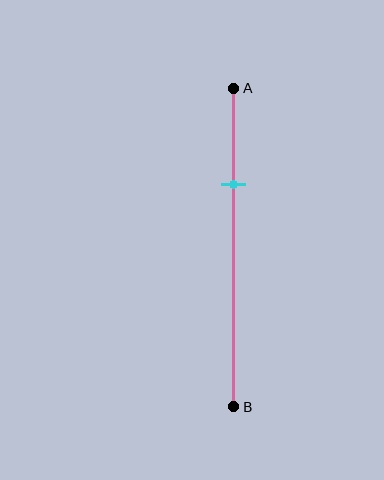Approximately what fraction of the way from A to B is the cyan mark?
The cyan mark is approximately 30% of the way from A to B.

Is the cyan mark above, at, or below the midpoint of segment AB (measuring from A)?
The cyan mark is above the midpoint of segment AB.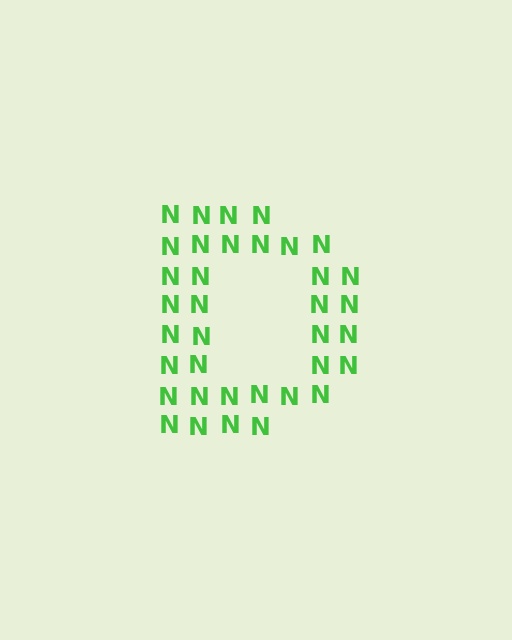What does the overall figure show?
The overall figure shows the letter D.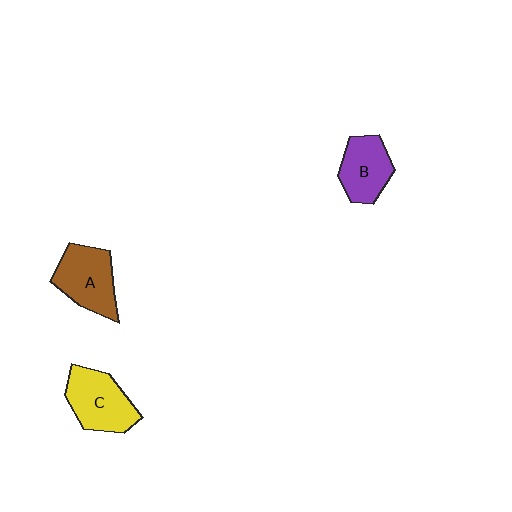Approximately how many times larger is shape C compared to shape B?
Approximately 1.2 times.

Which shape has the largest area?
Shape C (yellow).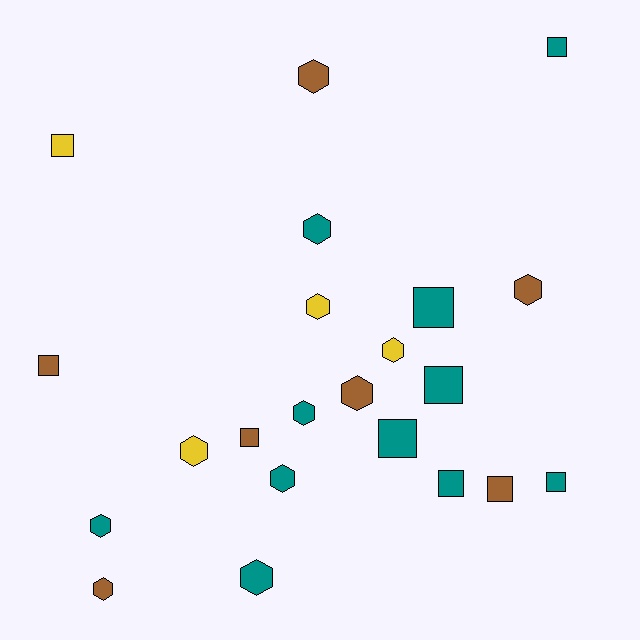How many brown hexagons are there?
There are 4 brown hexagons.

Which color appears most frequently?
Teal, with 11 objects.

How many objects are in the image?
There are 22 objects.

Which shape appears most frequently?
Hexagon, with 12 objects.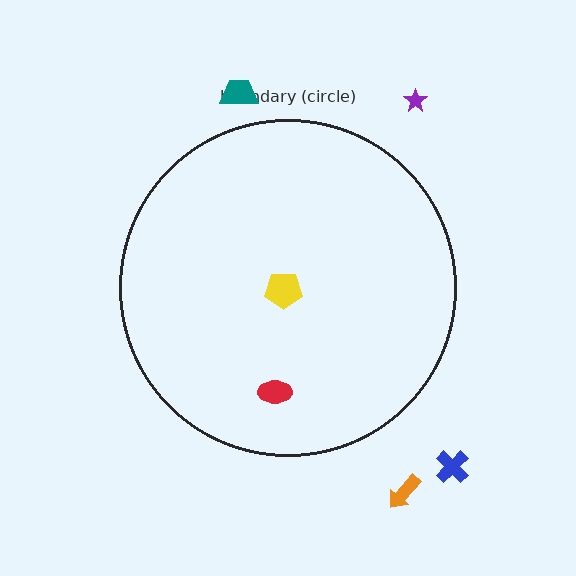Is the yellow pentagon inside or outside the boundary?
Inside.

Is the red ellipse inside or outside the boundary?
Inside.